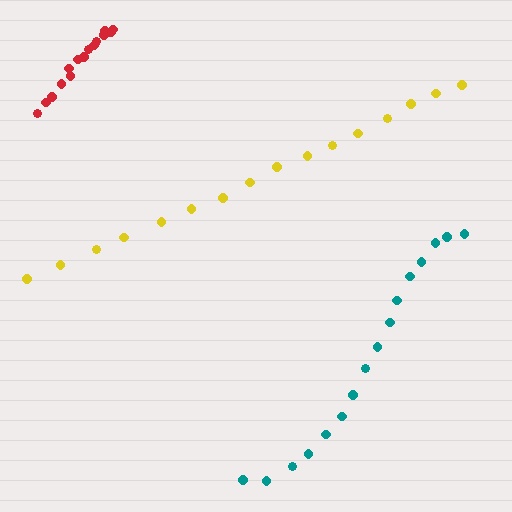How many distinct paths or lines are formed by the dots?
There are 3 distinct paths.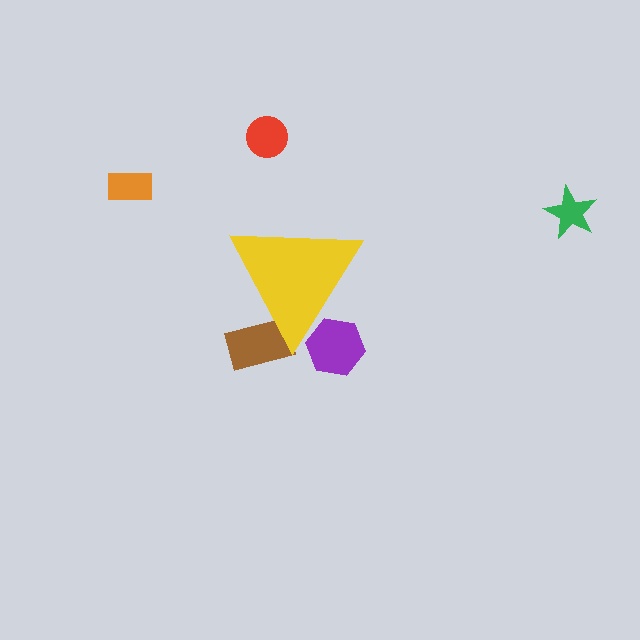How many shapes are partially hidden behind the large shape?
2 shapes are partially hidden.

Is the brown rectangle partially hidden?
Yes, the brown rectangle is partially hidden behind the yellow triangle.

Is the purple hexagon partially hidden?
Yes, the purple hexagon is partially hidden behind the yellow triangle.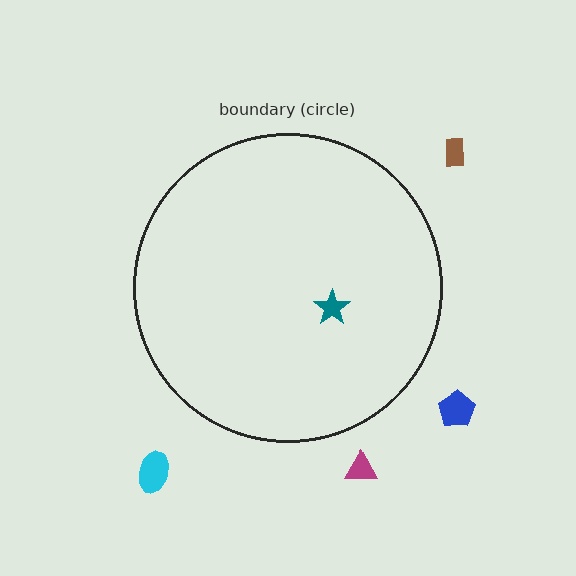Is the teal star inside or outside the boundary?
Inside.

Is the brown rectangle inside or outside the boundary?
Outside.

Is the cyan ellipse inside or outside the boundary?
Outside.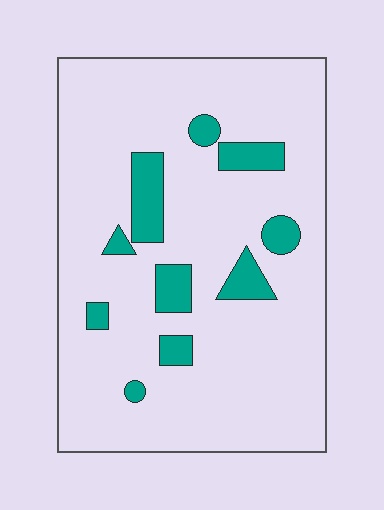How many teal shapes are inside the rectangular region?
10.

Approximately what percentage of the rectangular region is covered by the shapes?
Approximately 10%.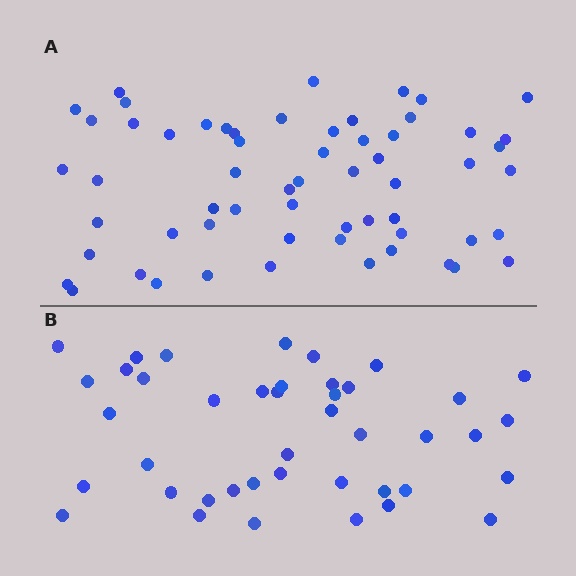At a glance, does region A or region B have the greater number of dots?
Region A (the top region) has more dots.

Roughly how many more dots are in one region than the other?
Region A has approximately 20 more dots than region B.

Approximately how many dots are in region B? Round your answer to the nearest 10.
About 40 dots. (The exact count is 42, which rounds to 40.)